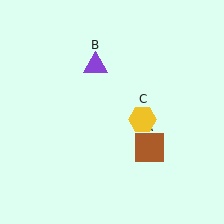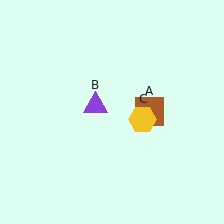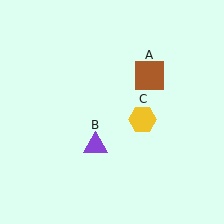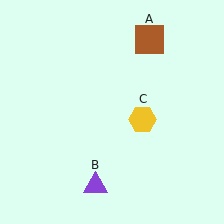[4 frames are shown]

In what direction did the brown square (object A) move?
The brown square (object A) moved up.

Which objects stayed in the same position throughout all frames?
Yellow hexagon (object C) remained stationary.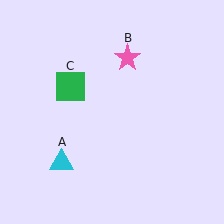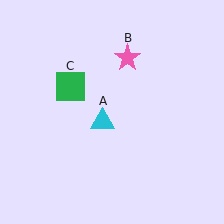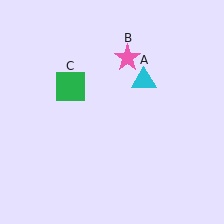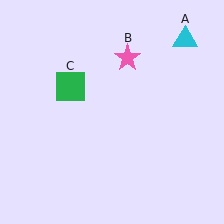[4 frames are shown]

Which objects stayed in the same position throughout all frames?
Pink star (object B) and green square (object C) remained stationary.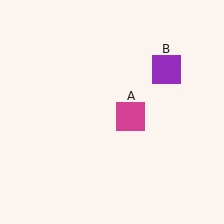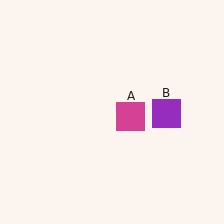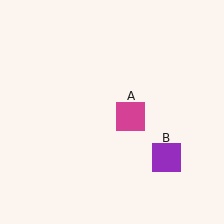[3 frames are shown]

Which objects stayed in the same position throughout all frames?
Magenta square (object A) remained stationary.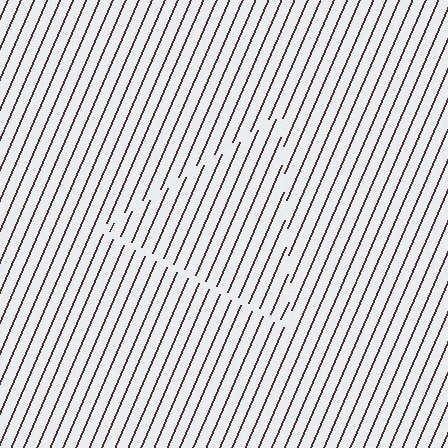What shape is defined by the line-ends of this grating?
An illusory triangle. The interior of the shape contains the same grating, shifted by half a period — the contour is defined by the phase discontinuity where line-ends from the inner and outer gratings abut.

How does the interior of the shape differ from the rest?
The interior of the shape contains the same grating, shifted by half a period — the contour is defined by the phase discontinuity where line-ends from the inner and outer gratings abut.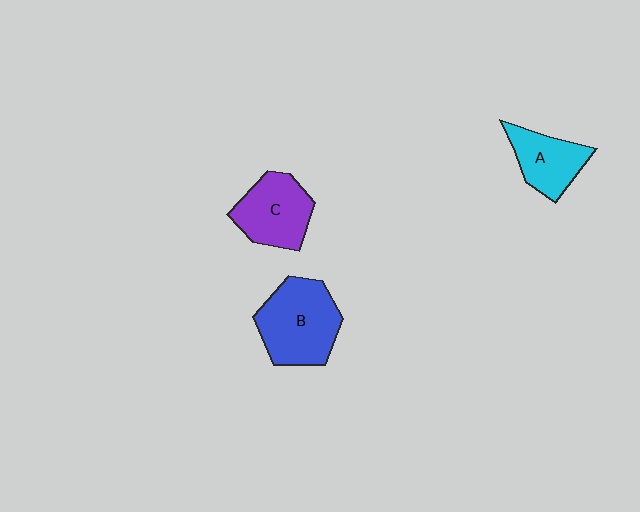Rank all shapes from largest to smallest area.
From largest to smallest: B (blue), C (purple), A (cyan).